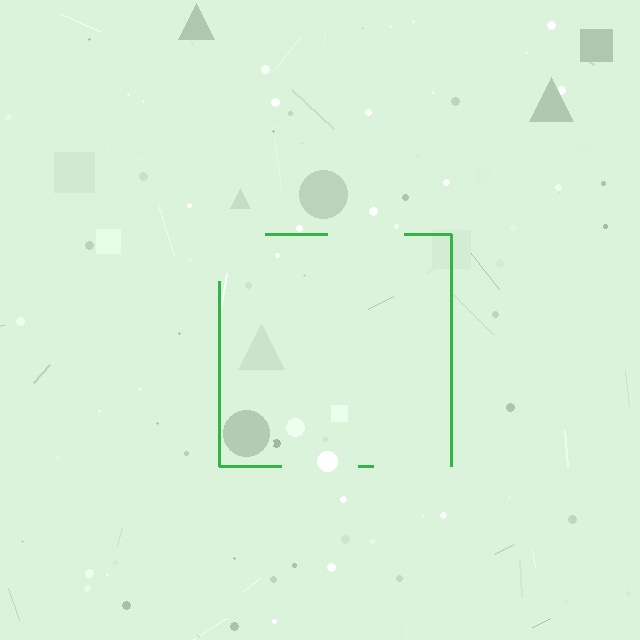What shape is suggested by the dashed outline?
The dashed outline suggests a square.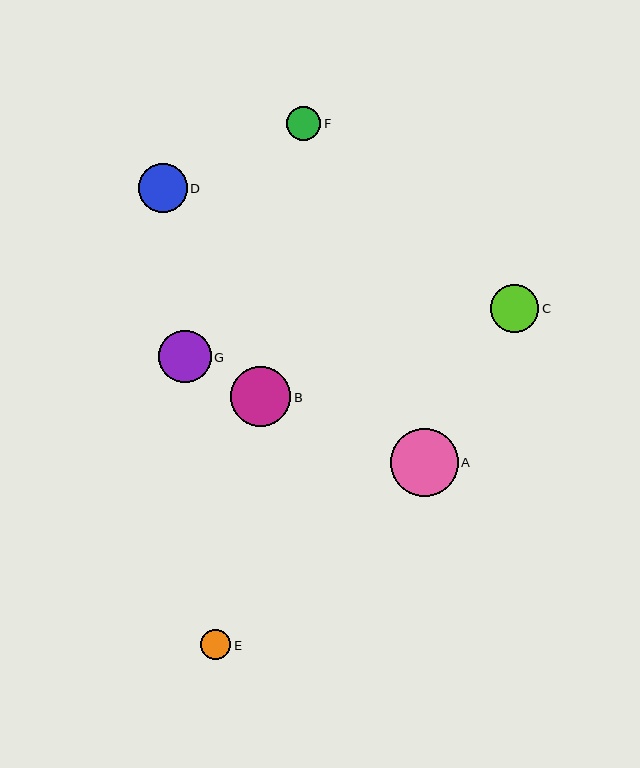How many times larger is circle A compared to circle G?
Circle A is approximately 1.3 times the size of circle G.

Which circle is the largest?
Circle A is the largest with a size of approximately 68 pixels.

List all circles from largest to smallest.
From largest to smallest: A, B, G, D, C, F, E.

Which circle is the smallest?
Circle E is the smallest with a size of approximately 31 pixels.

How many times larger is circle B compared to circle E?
Circle B is approximately 1.9 times the size of circle E.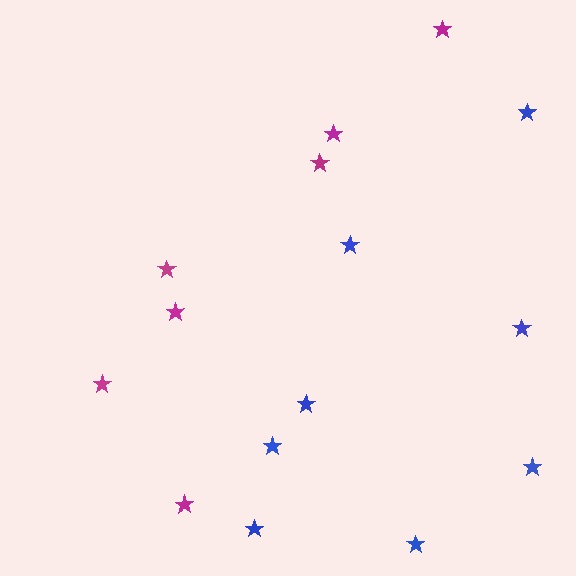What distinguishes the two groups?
There are 2 groups: one group of blue stars (8) and one group of magenta stars (7).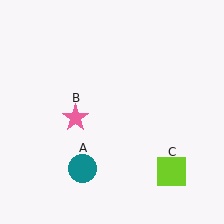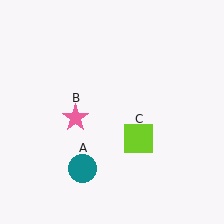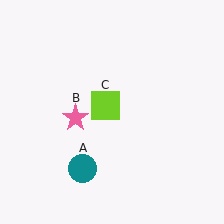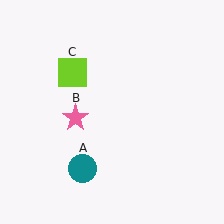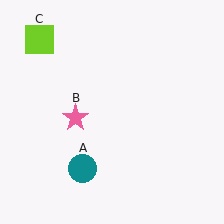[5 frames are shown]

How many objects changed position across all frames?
1 object changed position: lime square (object C).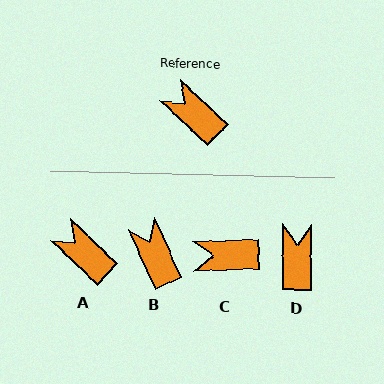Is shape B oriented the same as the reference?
No, it is off by about 22 degrees.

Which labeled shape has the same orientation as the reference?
A.